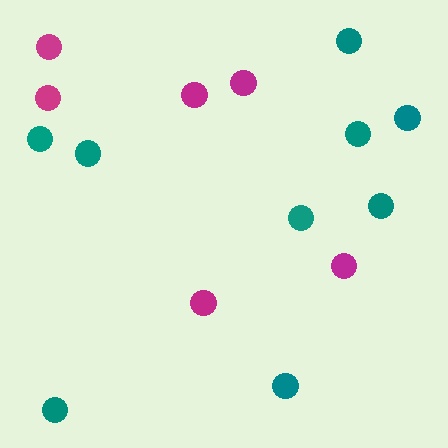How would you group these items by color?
There are 2 groups: one group of teal circles (9) and one group of magenta circles (6).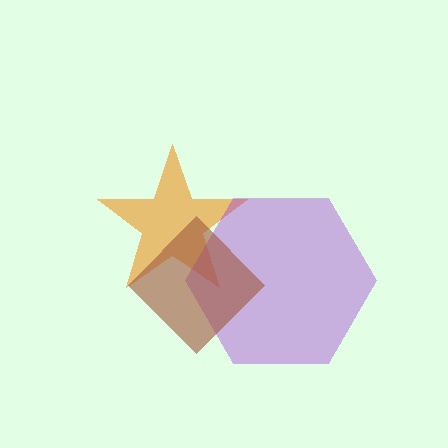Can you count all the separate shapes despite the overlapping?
Yes, there are 3 separate shapes.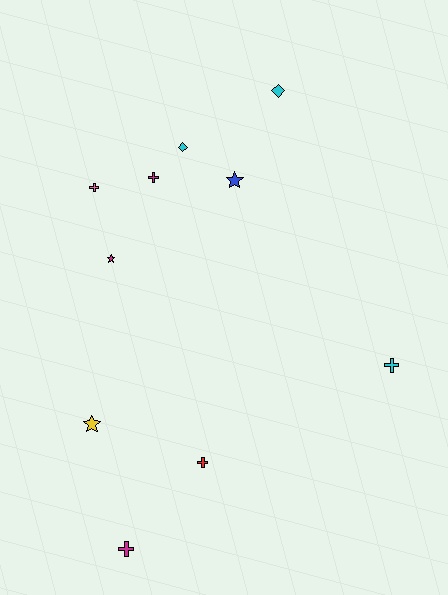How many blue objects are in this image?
There is 1 blue object.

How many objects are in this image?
There are 10 objects.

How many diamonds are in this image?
There are 2 diamonds.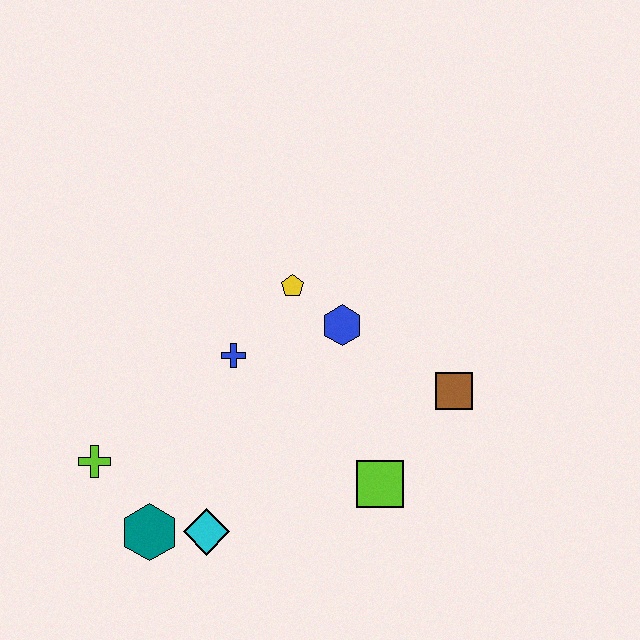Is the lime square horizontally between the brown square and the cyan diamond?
Yes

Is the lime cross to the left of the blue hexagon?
Yes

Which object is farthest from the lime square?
The lime cross is farthest from the lime square.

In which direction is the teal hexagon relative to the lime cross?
The teal hexagon is below the lime cross.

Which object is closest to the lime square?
The brown square is closest to the lime square.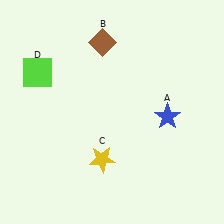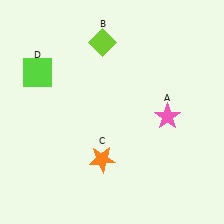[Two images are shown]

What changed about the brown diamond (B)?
In Image 1, B is brown. In Image 2, it changed to lime.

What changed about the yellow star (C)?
In Image 1, C is yellow. In Image 2, it changed to orange.